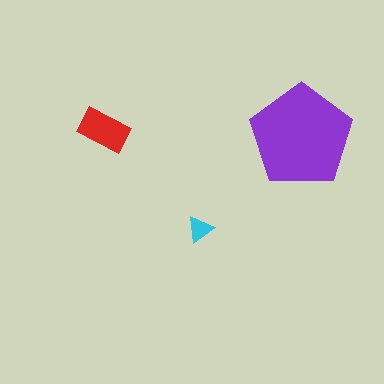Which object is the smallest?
The cyan triangle.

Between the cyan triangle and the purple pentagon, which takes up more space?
The purple pentagon.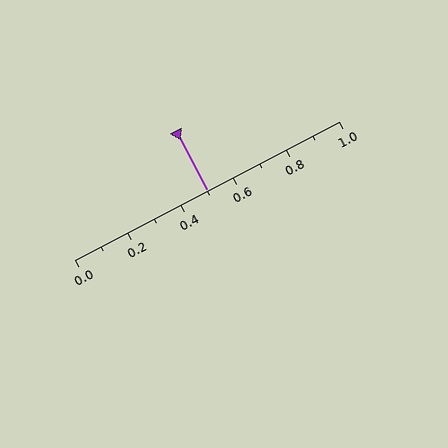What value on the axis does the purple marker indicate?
The marker indicates approximately 0.5.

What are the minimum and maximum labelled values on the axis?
The axis runs from 0.0 to 1.0.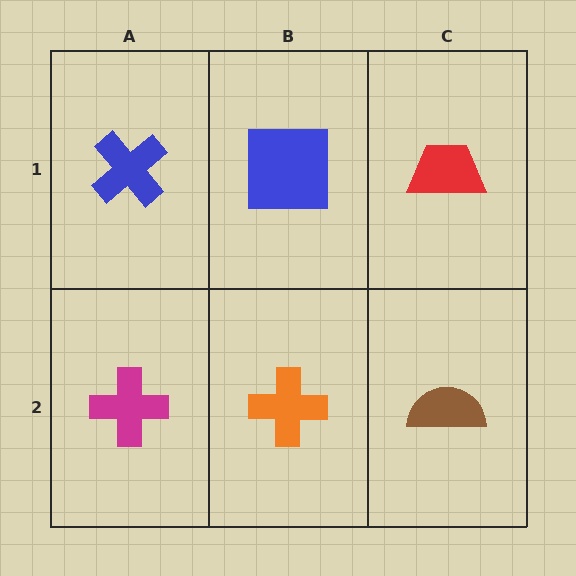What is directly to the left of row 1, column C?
A blue square.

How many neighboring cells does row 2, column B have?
3.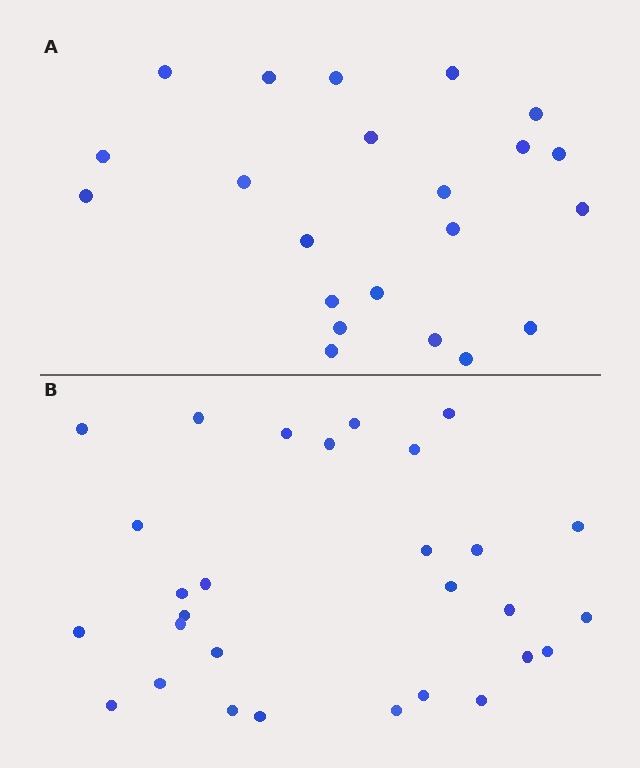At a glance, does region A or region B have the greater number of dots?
Region B (the bottom region) has more dots.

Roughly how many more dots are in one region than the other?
Region B has roughly 8 or so more dots than region A.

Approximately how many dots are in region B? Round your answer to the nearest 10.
About 30 dots. (The exact count is 29, which rounds to 30.)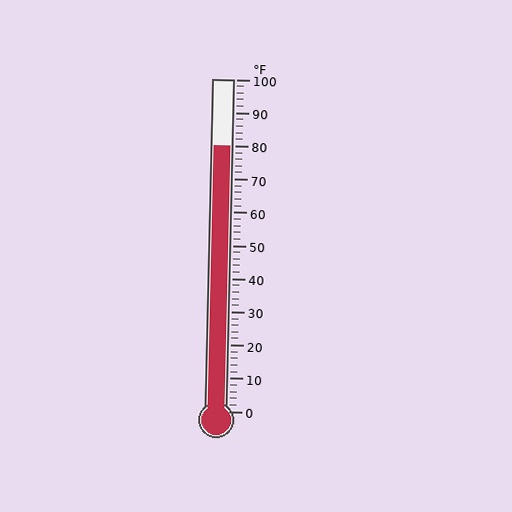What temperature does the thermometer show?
The thermometer shows approximately 80°F.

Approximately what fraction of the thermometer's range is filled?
The thermometer is filled to approximately 80% of its range.